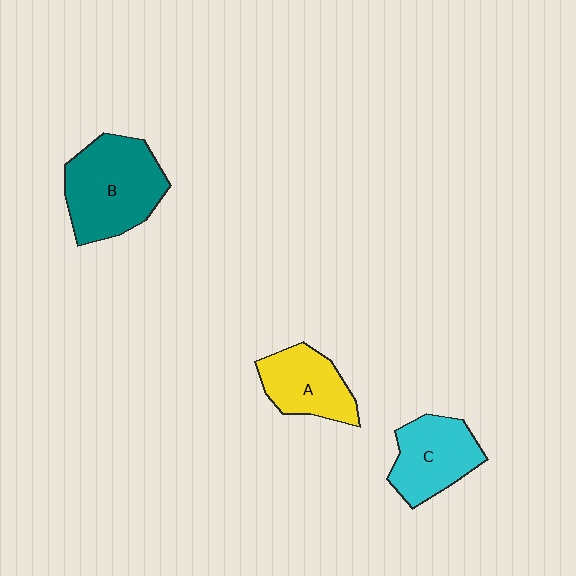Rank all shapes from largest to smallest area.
From largest to smallest: B (teal), C (cyan), A (yellow).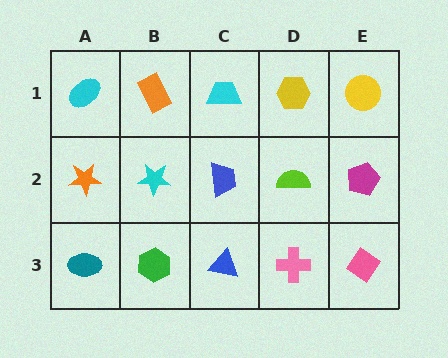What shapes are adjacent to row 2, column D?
A yellow hexagon (row 1, column D), a pink cross (row 3, column D), a blue trapezoid (row 2, column C), a magenta pentagon (row 2, column E).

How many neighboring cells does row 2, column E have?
3.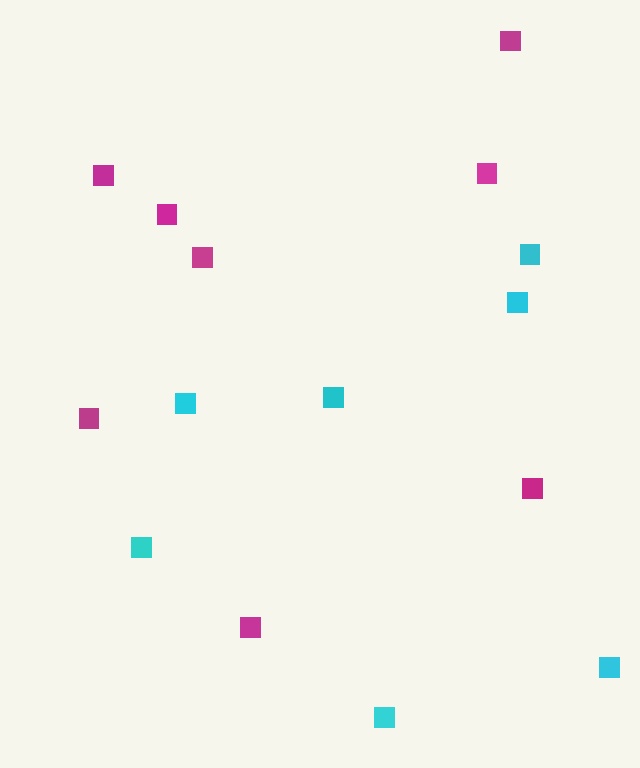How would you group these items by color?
There are 2 groups: one group of cyan squares (7) and one group of magenta squares (8).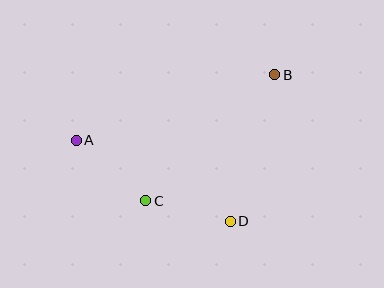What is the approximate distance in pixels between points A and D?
The distance between A and D is approximately 174 pixels.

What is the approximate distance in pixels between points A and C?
The distance between A and C is approximately 92 pixels.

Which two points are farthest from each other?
Points A and B are farthest from each other.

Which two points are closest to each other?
Points C and D are closest to each other.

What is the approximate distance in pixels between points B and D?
The distance between B and D is approximately 153 pixels.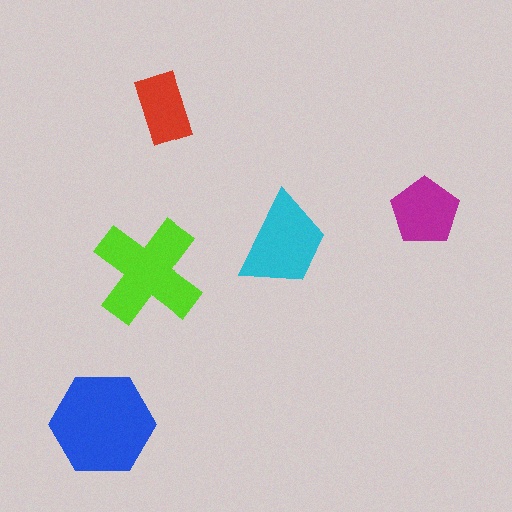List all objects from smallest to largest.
The red rectangle, the magenta pentagon, the cyan trapezoid, the lime cross, the blue hexagon.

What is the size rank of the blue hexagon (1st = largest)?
1st.